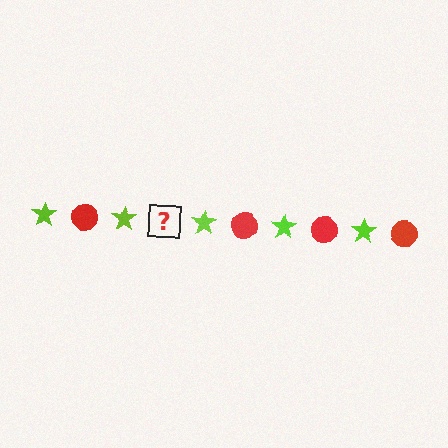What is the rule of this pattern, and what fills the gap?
The rule is that the pattern alternates between lime star and red circle. The gap should be filled with a red circle.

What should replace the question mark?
The question mark should be replaced with a red circle.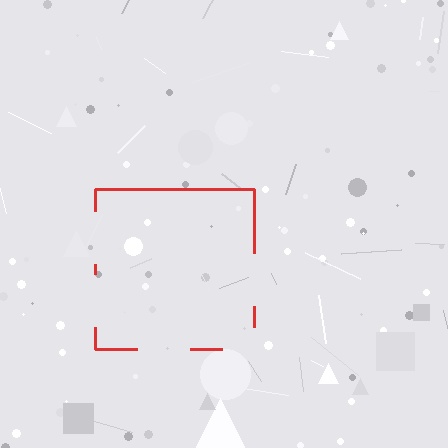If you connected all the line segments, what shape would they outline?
They would outline a square.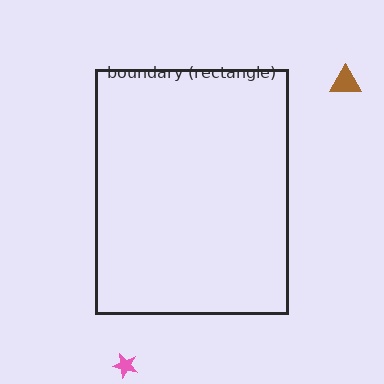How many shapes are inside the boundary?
0 inside, 2 outside.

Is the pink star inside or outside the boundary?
Outside.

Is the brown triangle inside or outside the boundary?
Outside.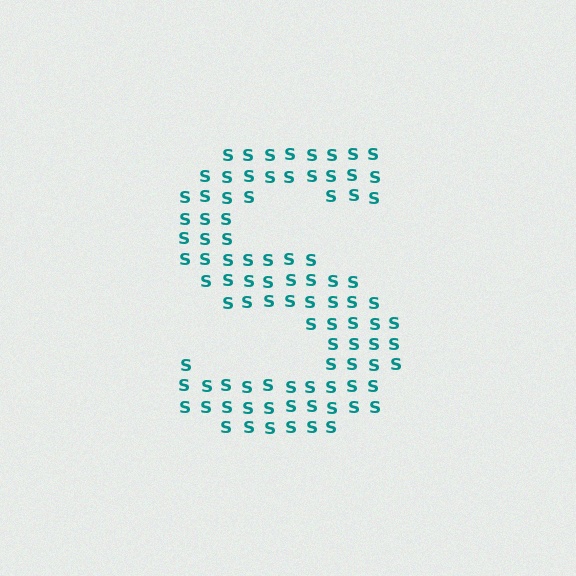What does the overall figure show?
The overall figure shows the letter S.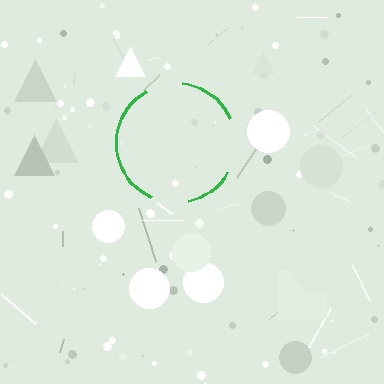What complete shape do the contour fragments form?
The contour fragments form a circle.